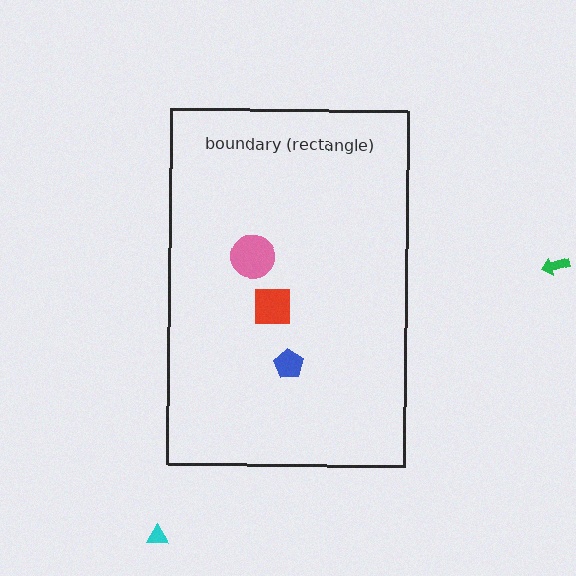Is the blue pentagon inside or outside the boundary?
Inside.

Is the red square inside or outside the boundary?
Inside.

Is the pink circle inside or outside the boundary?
Inside.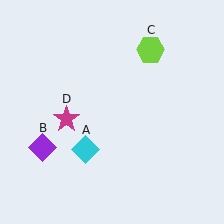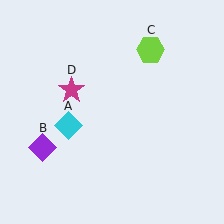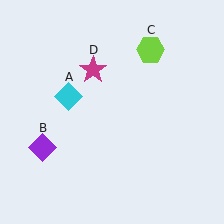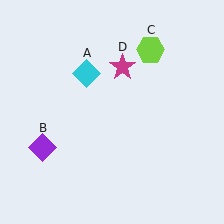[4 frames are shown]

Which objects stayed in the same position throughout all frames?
Purple diamond (object B) and lime hexagon (object C) remained stationary.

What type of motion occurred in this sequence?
The cyan diamond (object A), magenta star (object D) rotated clockwise around the center of the scene.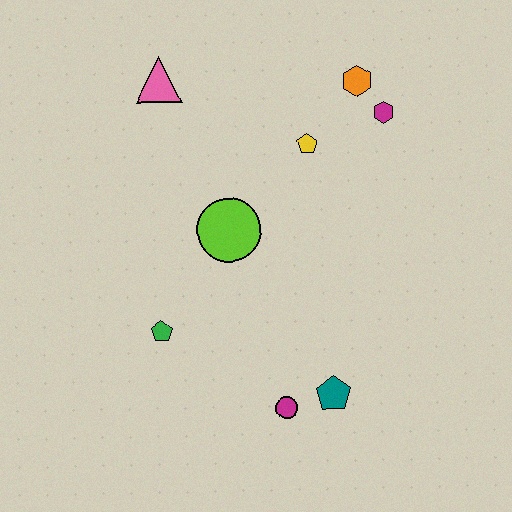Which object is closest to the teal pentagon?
The magenta circle is closest to the teal pentagon.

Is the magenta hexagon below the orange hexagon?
Yes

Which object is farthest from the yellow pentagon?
The magenta circle is farthest from the yellow pentagon.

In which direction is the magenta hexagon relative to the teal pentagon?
The magenta hexagon is above the teal pentagon.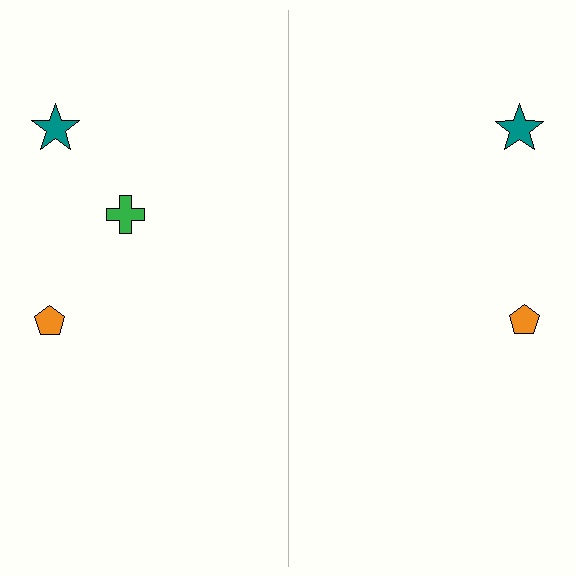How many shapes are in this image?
There are 5 shapes in this image.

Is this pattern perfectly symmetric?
No, the pattern is not perfectly symmetric. A green cross is missing from the right side.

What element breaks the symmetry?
A green cross is missing from the right side.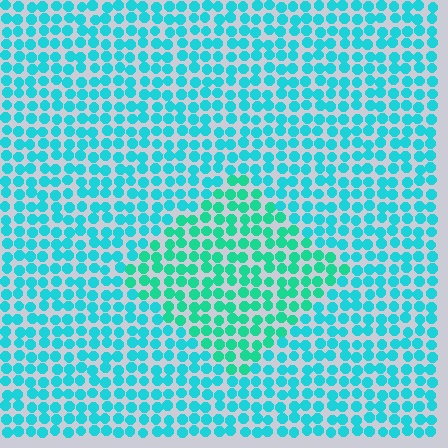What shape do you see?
I see a diamond.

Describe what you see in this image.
The image is filled with small cyan elements in a uniform arrangement. A diamond-shaped region is visible where the elements are tinted to a slightly different hue, forming a subtle color boundary.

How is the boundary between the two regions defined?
The boundary is defined purely by a slight shift in hue (about 24 degrees). Spacing, size, and orientation are identical on both sides.